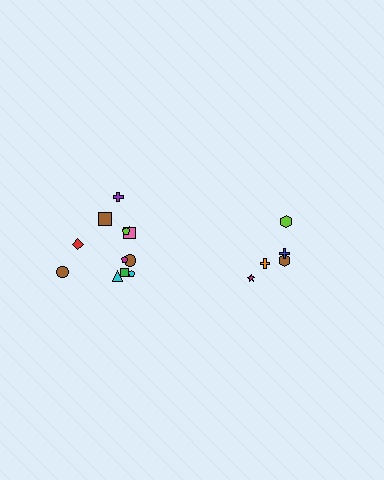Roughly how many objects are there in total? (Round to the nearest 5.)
Roughly 15 objects in total.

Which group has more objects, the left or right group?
The left group.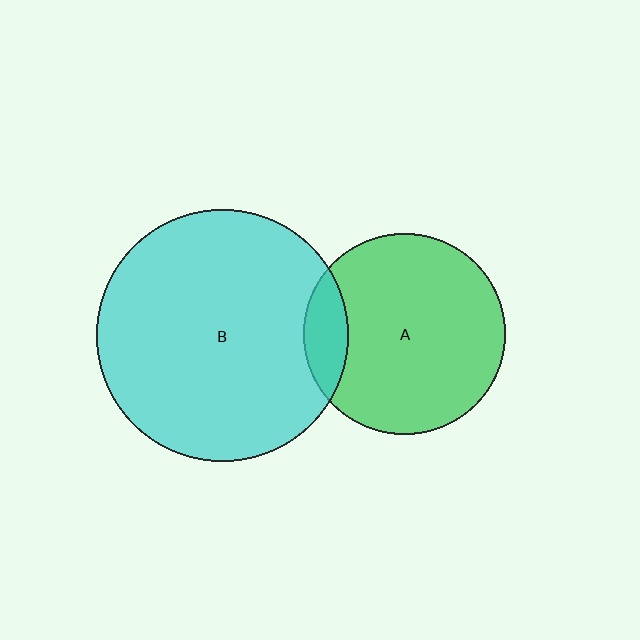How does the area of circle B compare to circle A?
Approximately 1.6 times.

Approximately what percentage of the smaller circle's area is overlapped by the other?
Approximately 15%.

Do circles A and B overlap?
Yes.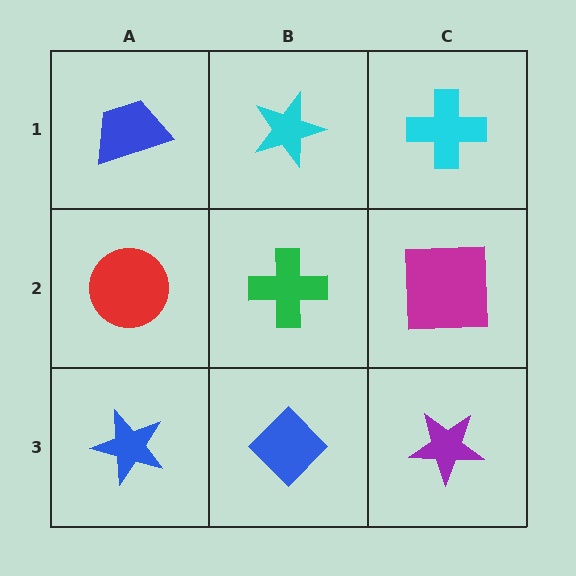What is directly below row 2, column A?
A blue star.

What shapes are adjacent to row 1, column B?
A green cross (row 2, column B), a blue trapezoid (row 1, column A), a cyan cross (row 1, column C).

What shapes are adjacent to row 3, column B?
A green cross (row 2, column B), a blue star (row 3, column A), a purple star (row 3, column C).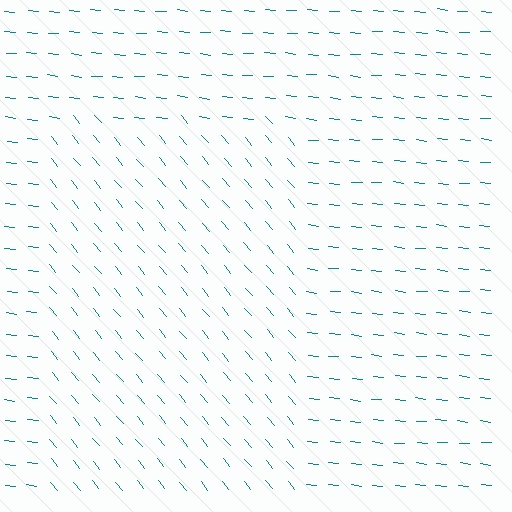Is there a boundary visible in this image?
Yes, there is a texture boundary formed by a change in line orientation.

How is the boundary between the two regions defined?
The boundary is defined purely by a change in line orientation (approximately 45 degrees difference). All lines are the same color and thickness.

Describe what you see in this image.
The image is filled with small teal line segments. A rectangle region in the image has lines oriented differently from the surrounding lines, creating a visible texture boundary.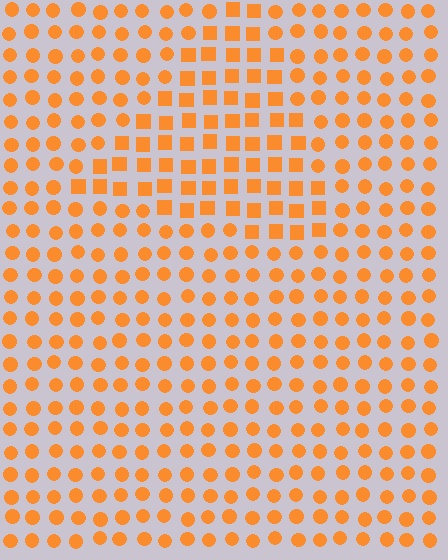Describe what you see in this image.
The image is filled with small orange elements arranged in a uniform grid. A triangle-shaped region contains squares, while the surrounding area contains circles. The boundary is defined purely by the change in element shape.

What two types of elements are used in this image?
The image uses squares inside the triangle region and circles outside it.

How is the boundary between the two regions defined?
The boundary is defined by a change in element shape: squares inside vs. circles outside. All elements share the same color and spacing.